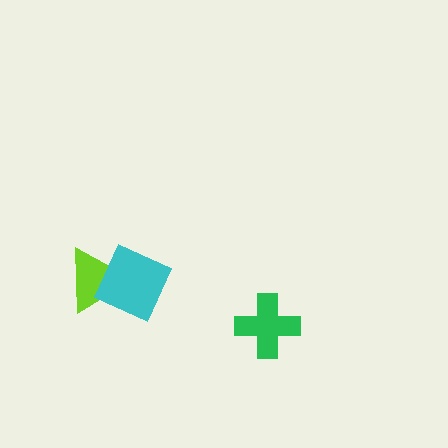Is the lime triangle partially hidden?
Yes, it is partially covered by another shape.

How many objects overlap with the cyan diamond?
1 object overlaps with the cyan diamond.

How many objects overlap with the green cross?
0 objects overlap with the green cross.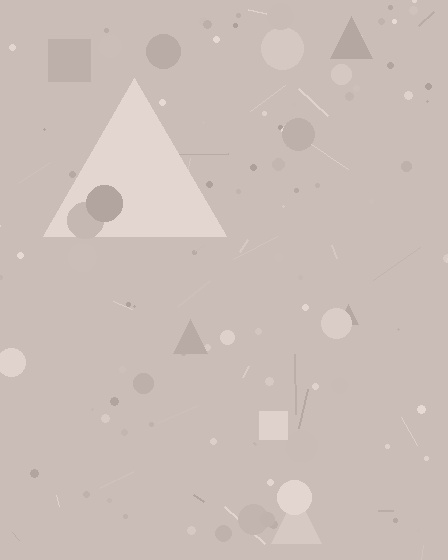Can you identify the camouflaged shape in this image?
The camouflaged shape is a triangle.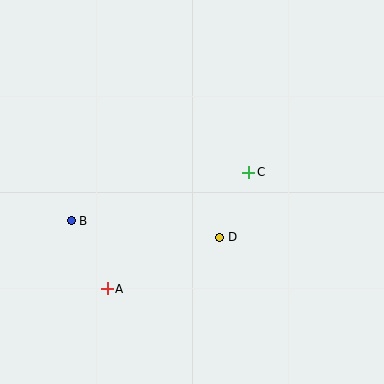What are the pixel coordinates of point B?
Point B is at (71, 221).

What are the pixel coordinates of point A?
Point A is at (107, 289).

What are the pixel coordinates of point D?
Point D is at (220, 237).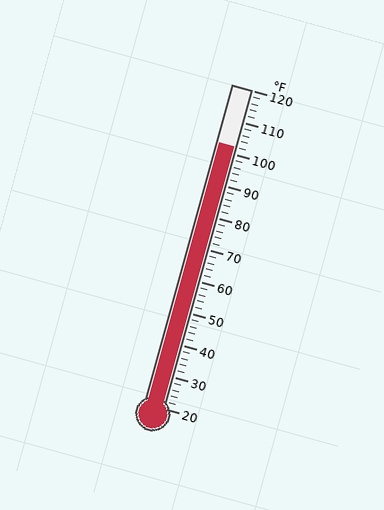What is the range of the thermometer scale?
The thermometer scale ranges from 20°F to 120°F.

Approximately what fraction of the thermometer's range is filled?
The thermometer is filled to approximately 80% of its range.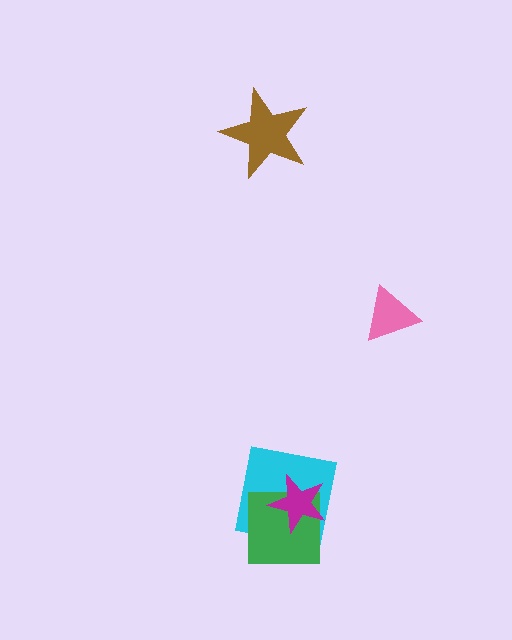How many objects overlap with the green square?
2 objects overlap with the green square.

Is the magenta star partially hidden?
No, no other shape covers it.